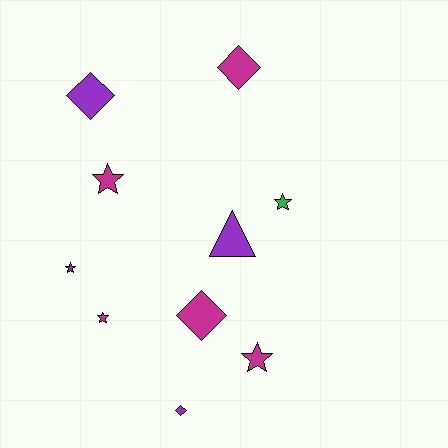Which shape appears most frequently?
Star, with 5 objects.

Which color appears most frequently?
Magenta, with 5 objects.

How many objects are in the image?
There are 10 objects.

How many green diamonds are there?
There are no green diamonds.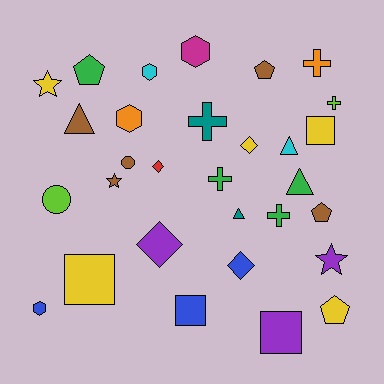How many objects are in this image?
There are 30 objects.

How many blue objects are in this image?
There are 3 blue objects.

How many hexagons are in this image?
There are 4 hexagons.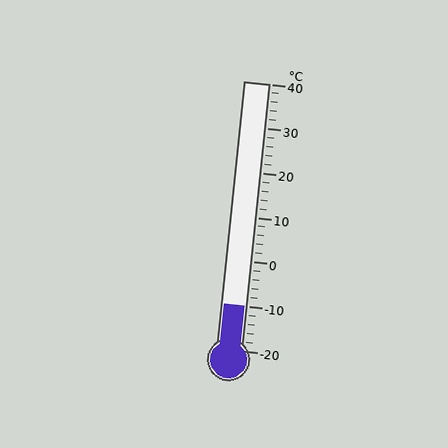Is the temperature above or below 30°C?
The temperature is below 30°C.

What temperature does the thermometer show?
The thermometer shows approximately -10°C.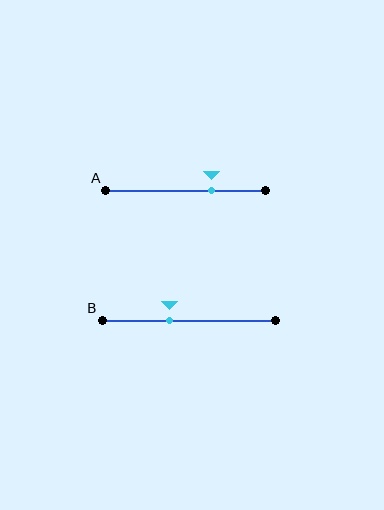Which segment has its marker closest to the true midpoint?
Segment B has its marker closest to the true midpoint.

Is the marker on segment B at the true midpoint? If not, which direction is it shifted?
No, the marker on segment B is shifted to the left by about 11% of the segment length.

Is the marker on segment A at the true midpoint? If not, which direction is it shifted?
No, the marker on segment A is shifted to the right by about 16% of the segment length.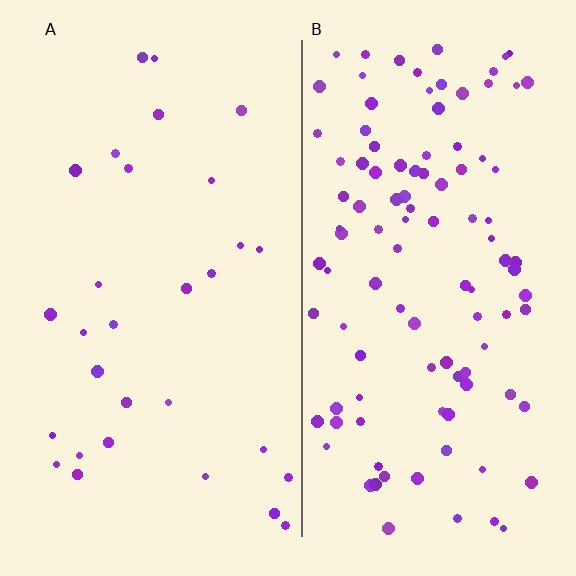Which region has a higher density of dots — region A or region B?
B (the right).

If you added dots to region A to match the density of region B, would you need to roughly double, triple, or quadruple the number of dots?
Approximately quadruple.